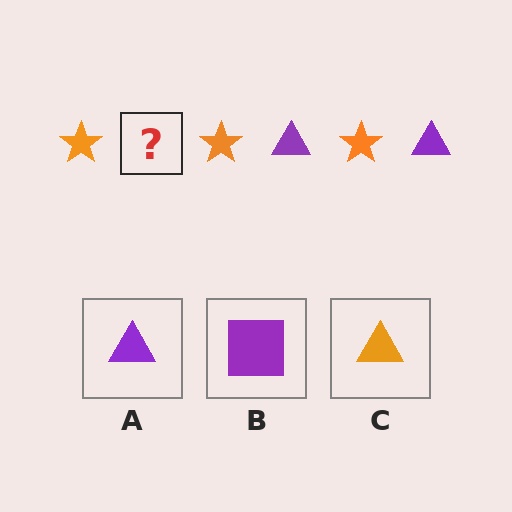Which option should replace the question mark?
Option A.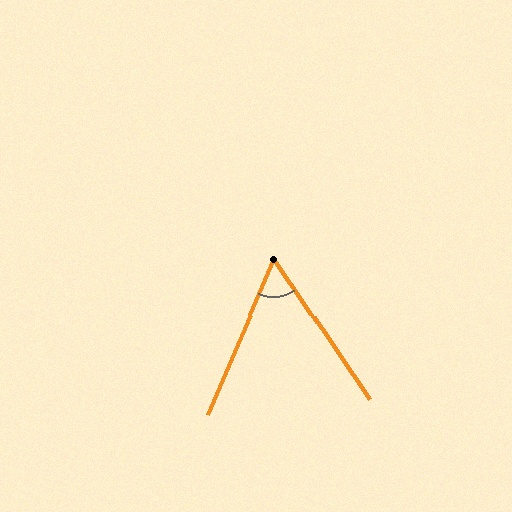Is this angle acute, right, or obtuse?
It is acute.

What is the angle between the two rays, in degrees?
Approximately 57 degrees.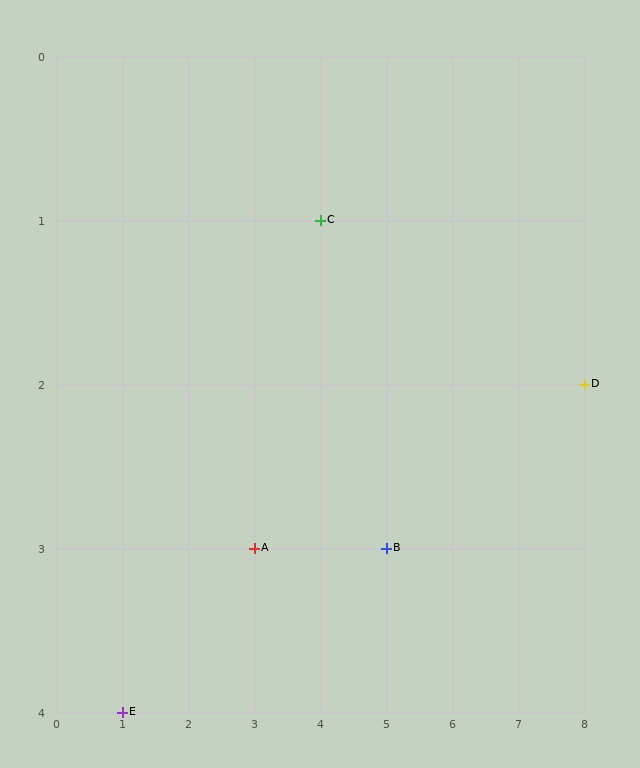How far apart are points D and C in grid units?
Points D and C are 4 columns and 1 row apart (about 4.1 grid units diagonally).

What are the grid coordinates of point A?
Point A is at grid coordinates (3, 3).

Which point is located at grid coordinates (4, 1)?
Point C is at (4, 1).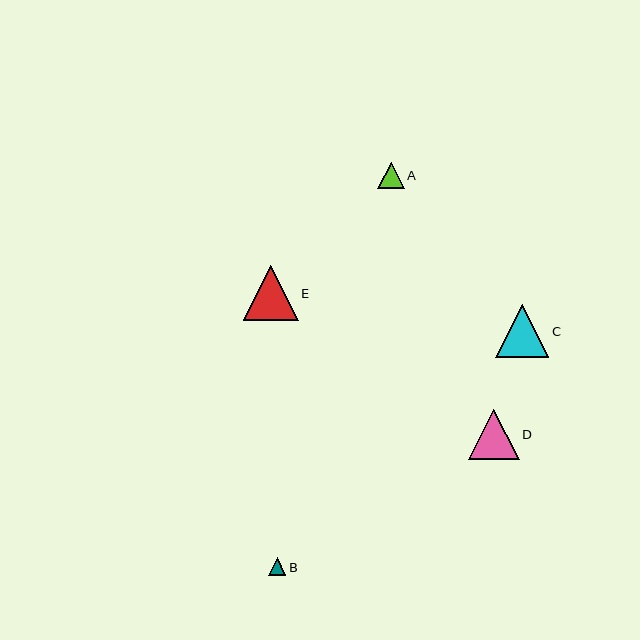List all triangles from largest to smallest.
From largest to smallest: E, C, D, A, B.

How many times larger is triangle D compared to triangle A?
Triangle D is approximately 1.9 times the size of triangle A.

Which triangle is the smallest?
Triangle B is the smallest with a size of approximately 18 pixels.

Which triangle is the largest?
Triangle E is the largest with a size of approximately 55 pixels.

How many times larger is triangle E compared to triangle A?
Triangle E is approximately 2.1 times the size of triangle A.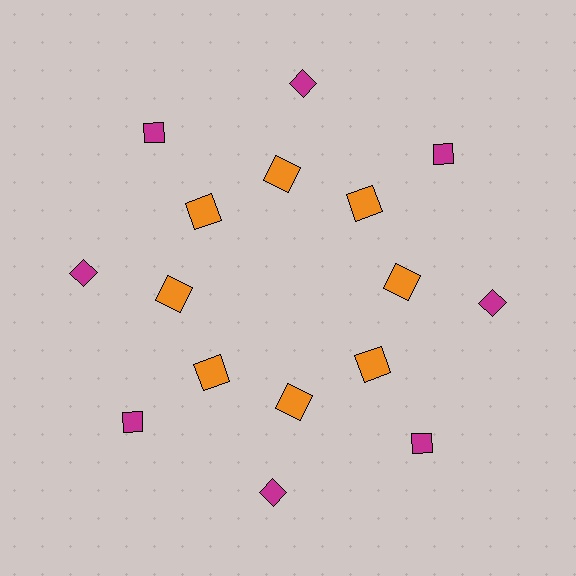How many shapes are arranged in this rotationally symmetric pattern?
There are 16 shapes, arranged in 8 groups of 2.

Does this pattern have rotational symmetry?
Yes, this pattern has 8-fold rotational symmetry. It looks the same after rotating 45 degrees around the center.